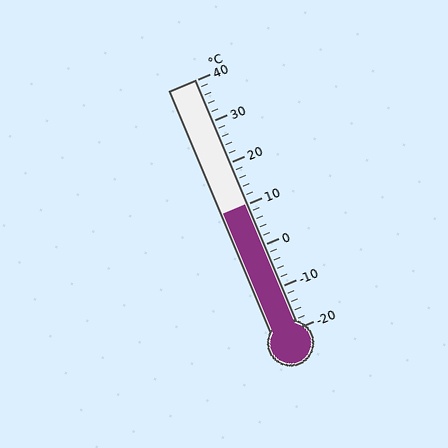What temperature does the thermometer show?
The thermometer shows approximately 10°C.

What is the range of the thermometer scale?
The thermometer scale ranges from -20°C to 40°C.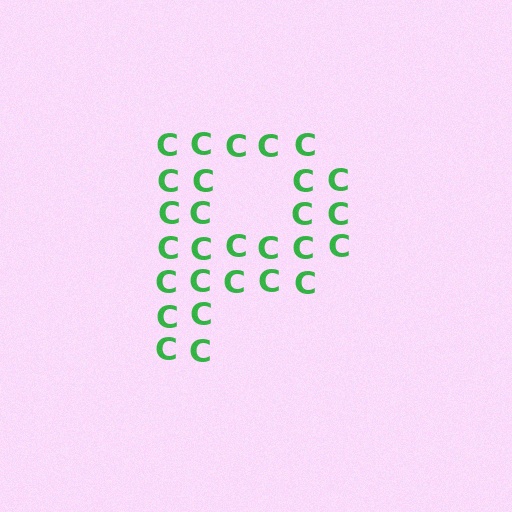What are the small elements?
The small elements are letter C's.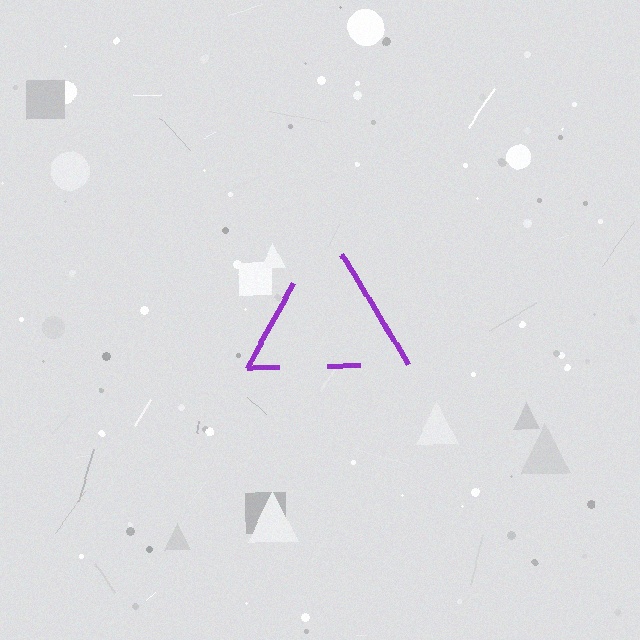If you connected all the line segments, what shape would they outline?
They would outline a triangle.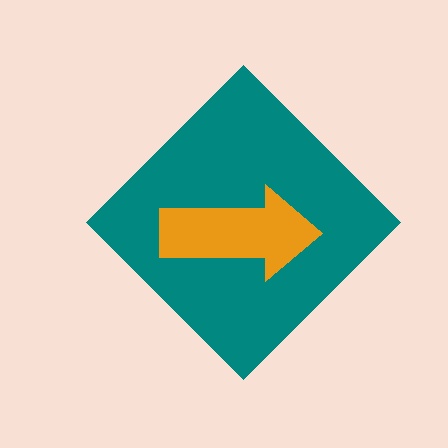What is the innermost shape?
The orange arrow.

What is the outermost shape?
The teal diamond.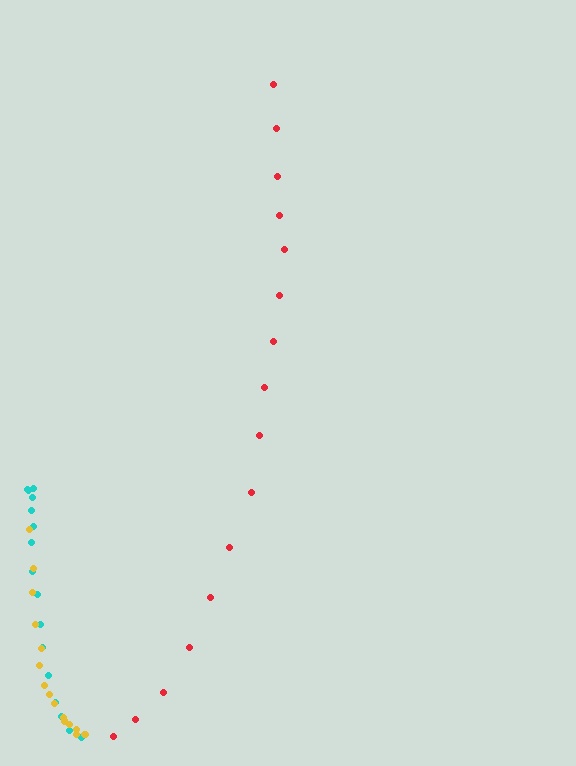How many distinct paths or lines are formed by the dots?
There are 3 distinct paths.